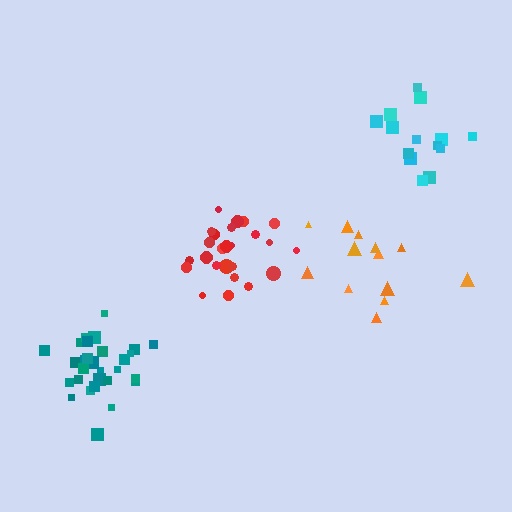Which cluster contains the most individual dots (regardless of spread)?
Teal (33).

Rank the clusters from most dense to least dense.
red, teal, cyan, orange.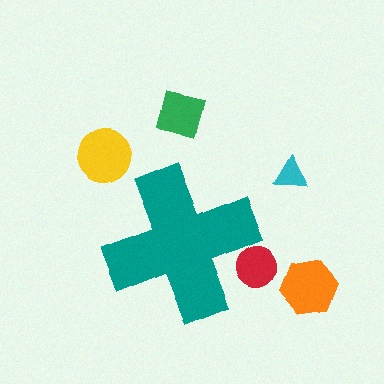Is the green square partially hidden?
No, the green square is fully visible.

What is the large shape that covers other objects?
A teal cross.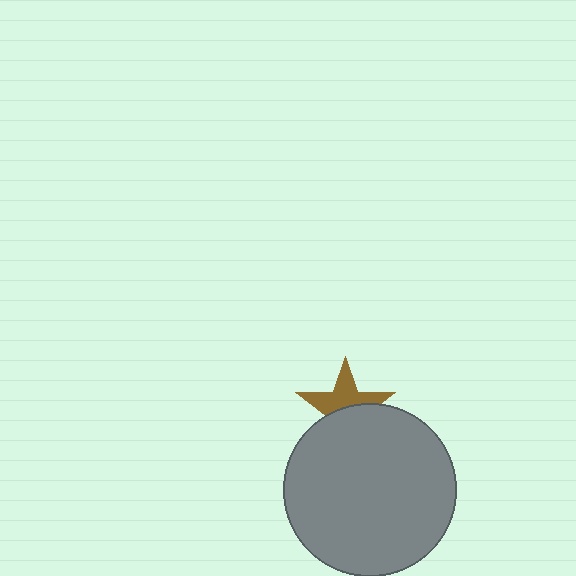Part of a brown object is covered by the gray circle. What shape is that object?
It is a star.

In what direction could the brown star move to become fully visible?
The brown star could move up. That would shift it out from behind the gray circle entirely.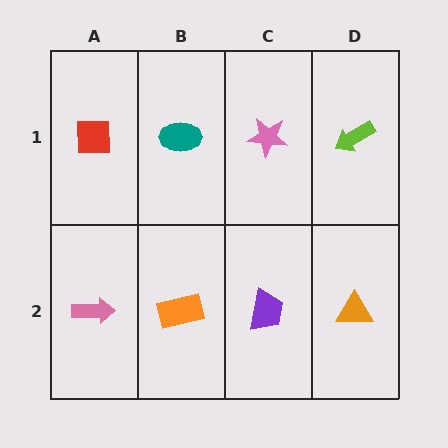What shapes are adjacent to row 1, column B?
An orange rectangle (row 2, column B), a red square (row 1, column A), a pink star (row 1, column C).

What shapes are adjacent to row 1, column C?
A purple trapezoid (row 2, column C), a teal ellipse (row 1, column B), a lime arrow (row 1, column D).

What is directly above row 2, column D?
A lime arrow.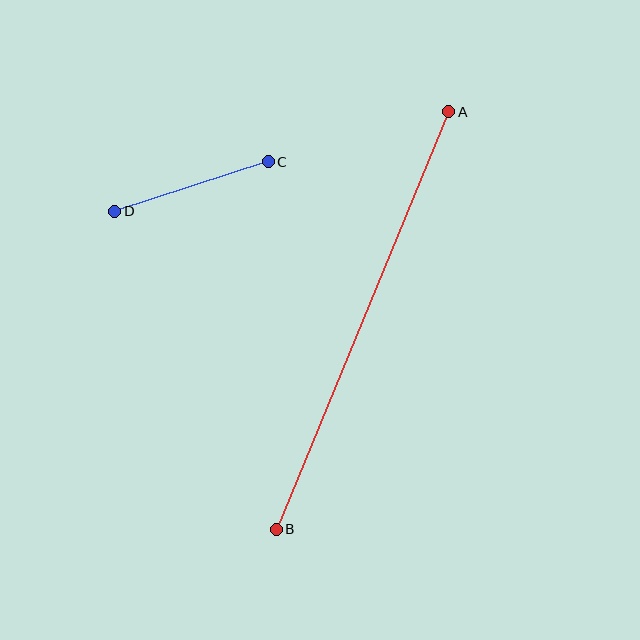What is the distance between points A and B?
The distance is approximately 452 pixels.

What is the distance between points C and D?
The distance is approximately 161 pixels.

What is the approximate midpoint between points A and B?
The midpoint is at approximately (363, 321) pixels.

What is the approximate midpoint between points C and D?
The midpoint is at approximately (192, 187) pixels.